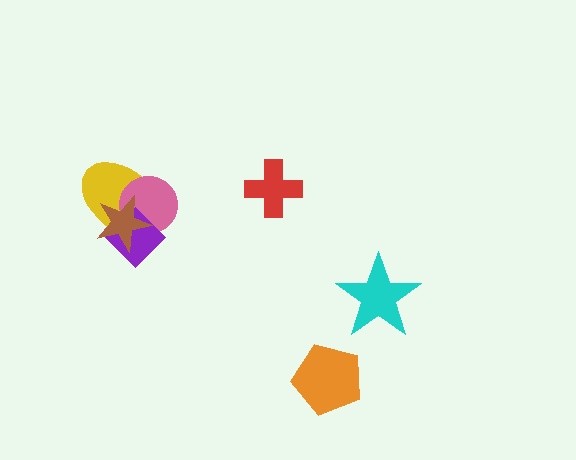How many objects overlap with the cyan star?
0 objects overlap with the cyan star.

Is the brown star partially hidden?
No, no other shape covers it.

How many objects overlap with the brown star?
3 objects overlap with the brown star.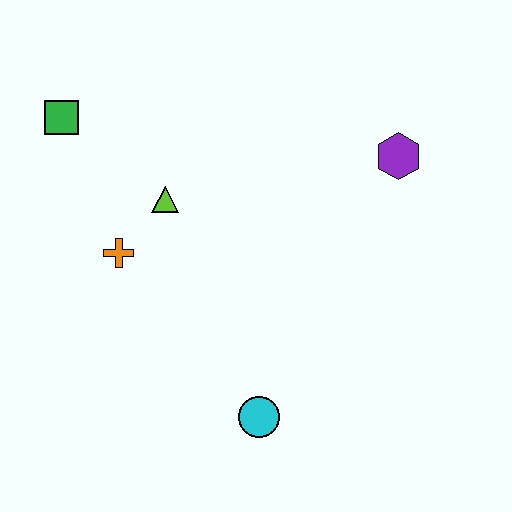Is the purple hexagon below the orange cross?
No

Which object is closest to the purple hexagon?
The lime triangle is closest to the purple hexagon.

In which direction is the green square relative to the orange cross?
The green square is above the orange cross.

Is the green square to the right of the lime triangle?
No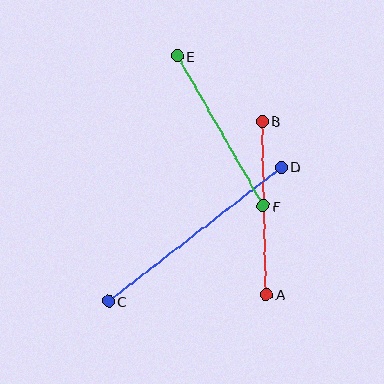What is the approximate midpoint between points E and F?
The midpoint is at approximately (220, 131) pixels.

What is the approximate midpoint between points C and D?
The midpoint is at approximately (195, 234) pixels.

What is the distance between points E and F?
The distance is approximately 173 pixels.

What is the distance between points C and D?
The distance is approximately 219 pixels.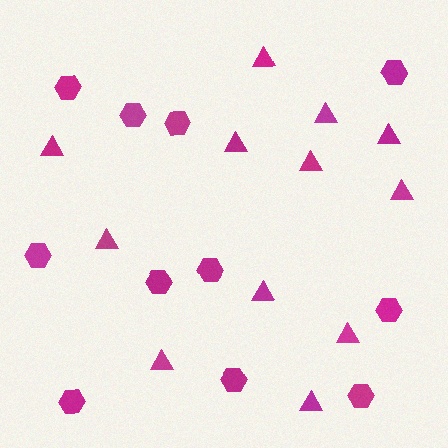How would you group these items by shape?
There are 2 groups: one group of triangles (12) and one group of hexagons (11).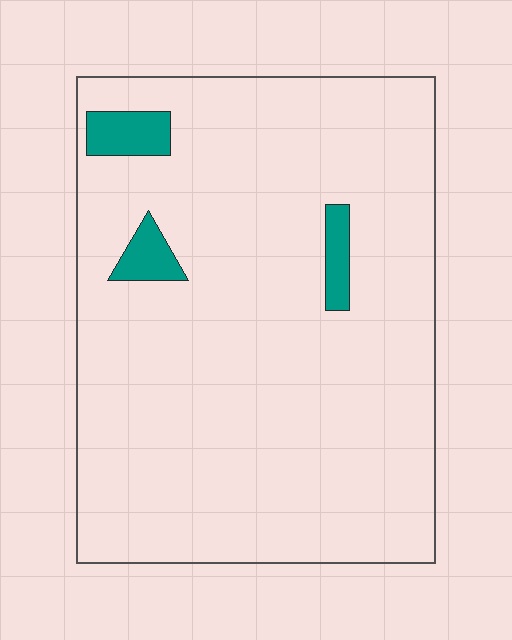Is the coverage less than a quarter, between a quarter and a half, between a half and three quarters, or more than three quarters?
Less than a quarter.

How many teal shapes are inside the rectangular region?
3.